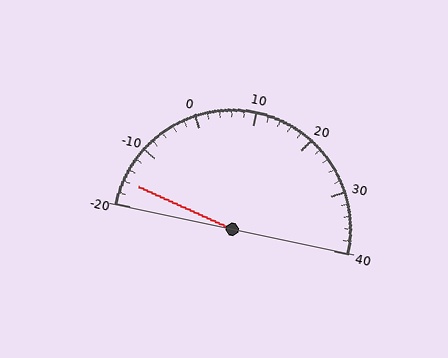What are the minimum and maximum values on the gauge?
The gauge ranges from -20 to 40.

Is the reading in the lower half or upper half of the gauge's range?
The reading is in the lower half of the range (-20 to 40).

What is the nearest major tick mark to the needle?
The nearest major tick mark is -20.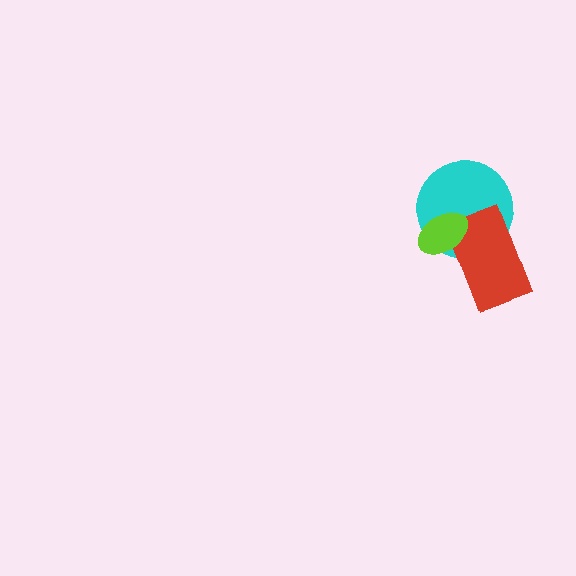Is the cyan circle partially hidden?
Yes, it is partially covered by another shape.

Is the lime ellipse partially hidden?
No, no other shape covers it.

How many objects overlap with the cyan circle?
2 objects overlap with the cyan circle.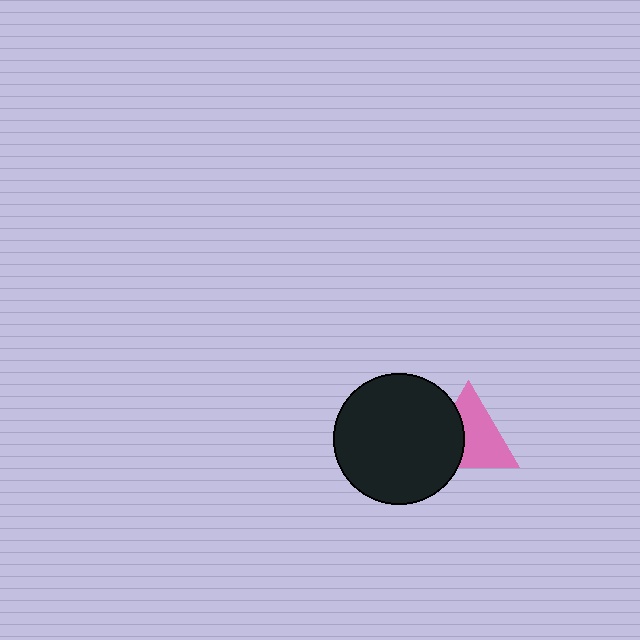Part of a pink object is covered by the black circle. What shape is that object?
It is a triangle.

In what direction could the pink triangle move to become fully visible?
The pink triangle could move right. That would shift it out from behind the black circle entirely.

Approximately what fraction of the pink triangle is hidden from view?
Roughly 37% of the pink triangle is hidden behind the black circle.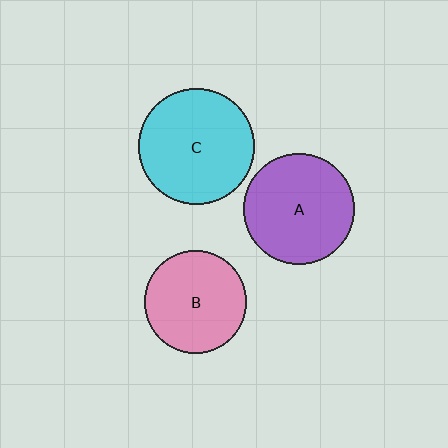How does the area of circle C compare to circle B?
Approximately 1.3 times.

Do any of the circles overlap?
No, none of the circles overlap.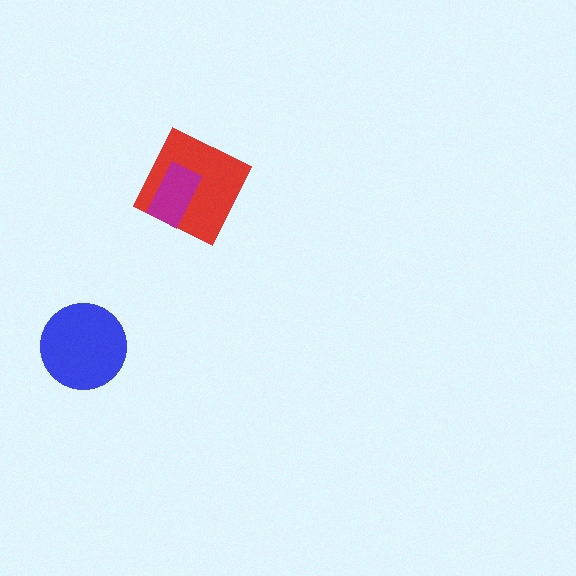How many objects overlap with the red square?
1 object overlaps with the red square.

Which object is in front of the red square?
The magenta rectangle is in front of the red square.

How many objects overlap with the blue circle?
0 objects overlap with the blue circle.